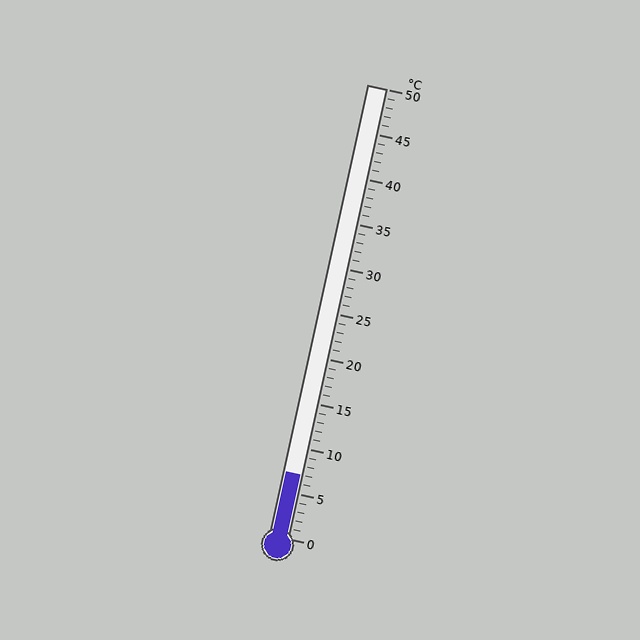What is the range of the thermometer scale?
The thermometer scale ranges from 0°C to 50°C.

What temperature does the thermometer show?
The thermometer shows approximately 7°C.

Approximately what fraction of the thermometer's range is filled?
The thermometer is filled to approximately 15% of its range.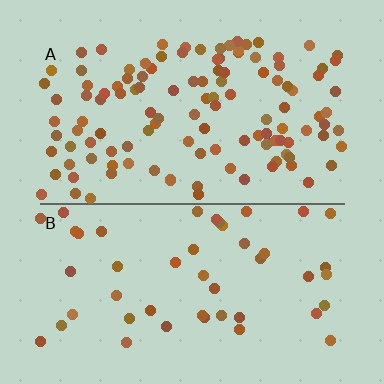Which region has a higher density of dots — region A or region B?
A (the top).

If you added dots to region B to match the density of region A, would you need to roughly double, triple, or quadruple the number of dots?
Approximately double.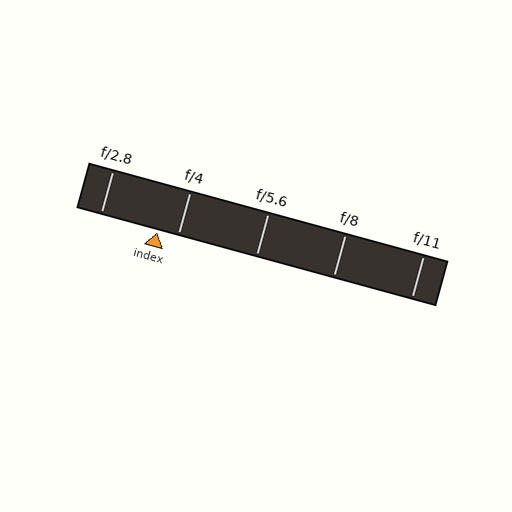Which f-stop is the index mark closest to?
The index mark is closest to f/4.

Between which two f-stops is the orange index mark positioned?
The index mark is between f/2.8 and f/4.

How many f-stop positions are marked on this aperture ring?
There are 5 f-stop positions marked.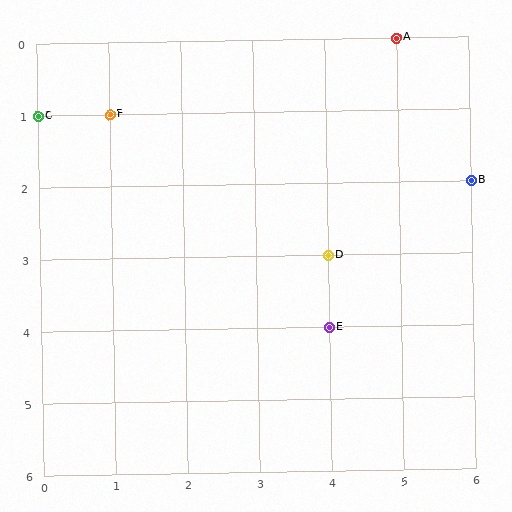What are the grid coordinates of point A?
Point A is at grid coordinates (5, 0).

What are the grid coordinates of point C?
Point C is at grid coordinates (0, 1).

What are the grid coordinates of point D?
Point D is at grid coordinates (4, 3).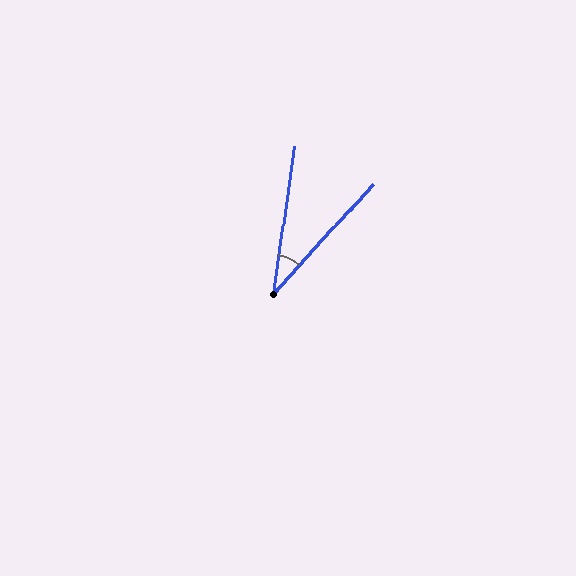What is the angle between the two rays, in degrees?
Approximately 34 degrees.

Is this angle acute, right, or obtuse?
It is acute.